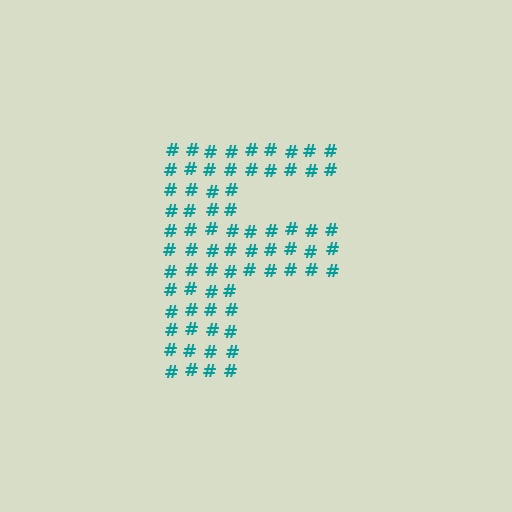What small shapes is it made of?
It is made of small hash symbols.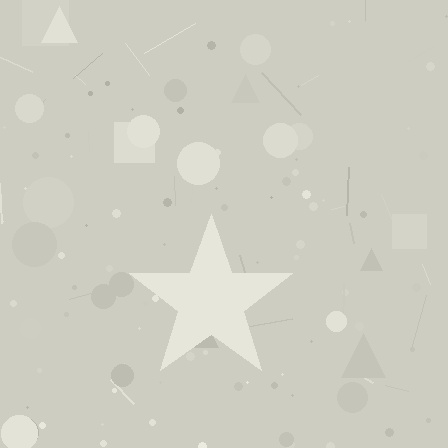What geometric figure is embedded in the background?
A star is embedded in the background.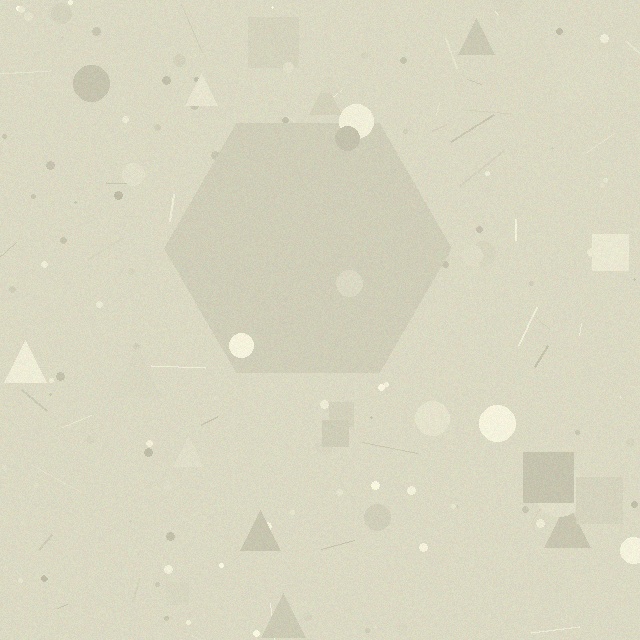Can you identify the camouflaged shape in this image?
The camouflaged shape is a hexagon.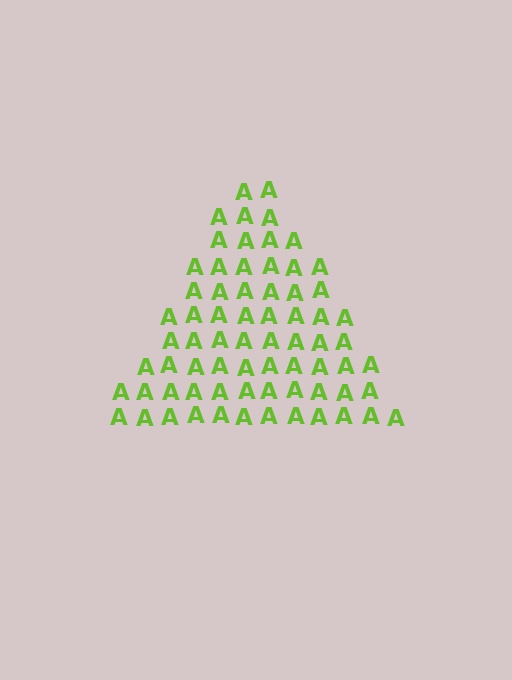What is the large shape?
The large shape is a triangle.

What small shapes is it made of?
It is made of small letter A's.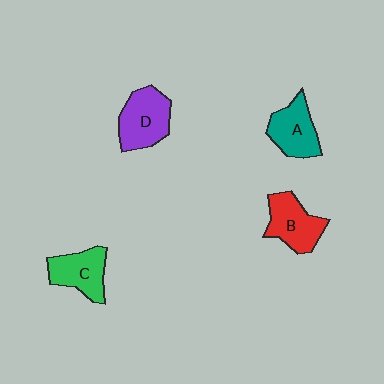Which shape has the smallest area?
Shape C (green).